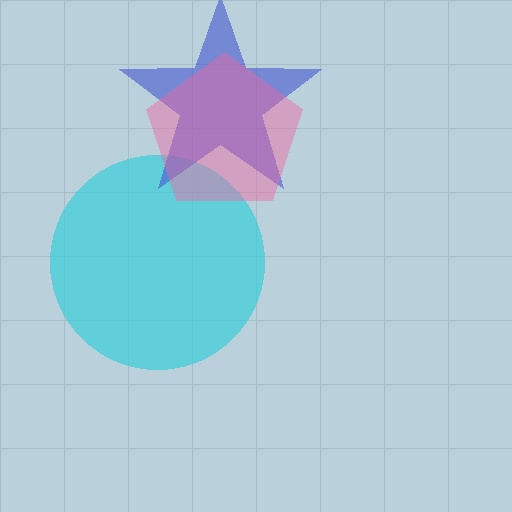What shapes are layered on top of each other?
The layered shapes are: a cyan circle, a blue star, a pink pentagon.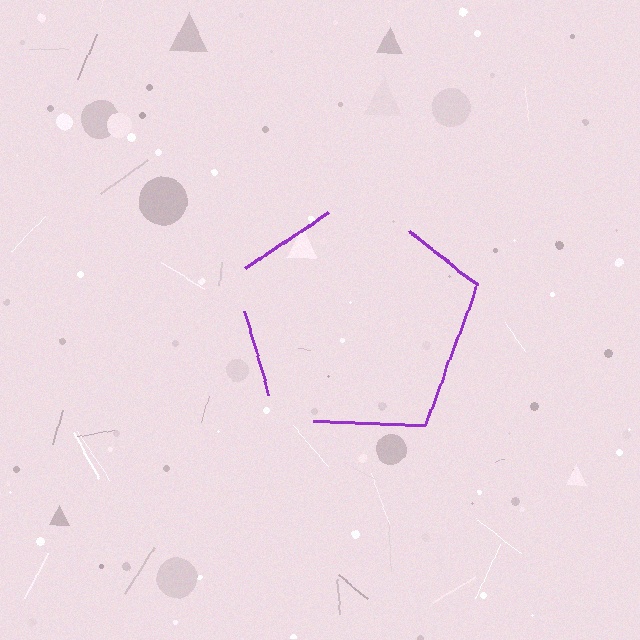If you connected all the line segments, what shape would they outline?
They would outline a pentagon.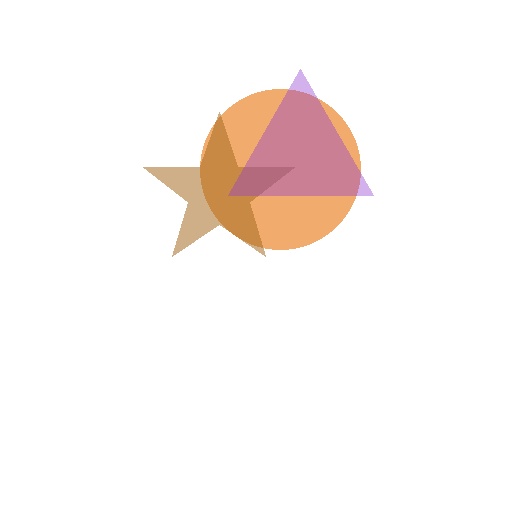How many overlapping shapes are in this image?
There are 3 overlapping shapes in the image.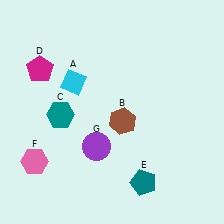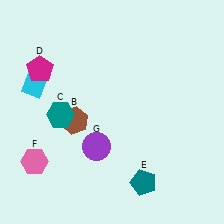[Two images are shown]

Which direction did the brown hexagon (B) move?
The brown hexagon (B) moved left.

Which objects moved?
The objects that moved are: the cyan diamond (A), the brown hexagon (B).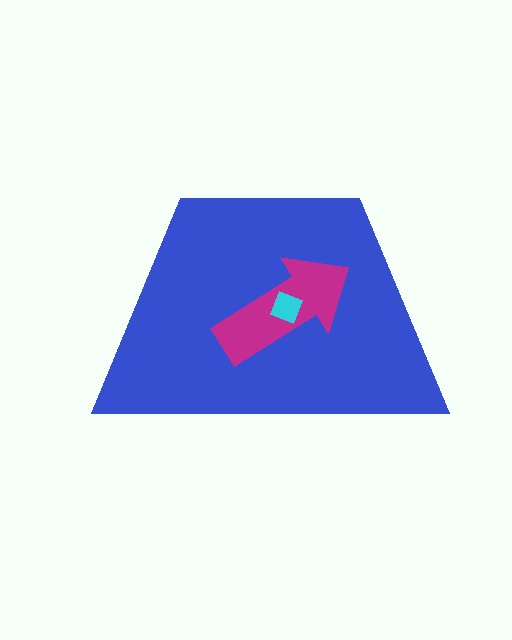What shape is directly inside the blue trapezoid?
The magenta arrow.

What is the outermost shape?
The blue trapezoid.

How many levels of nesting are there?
3.